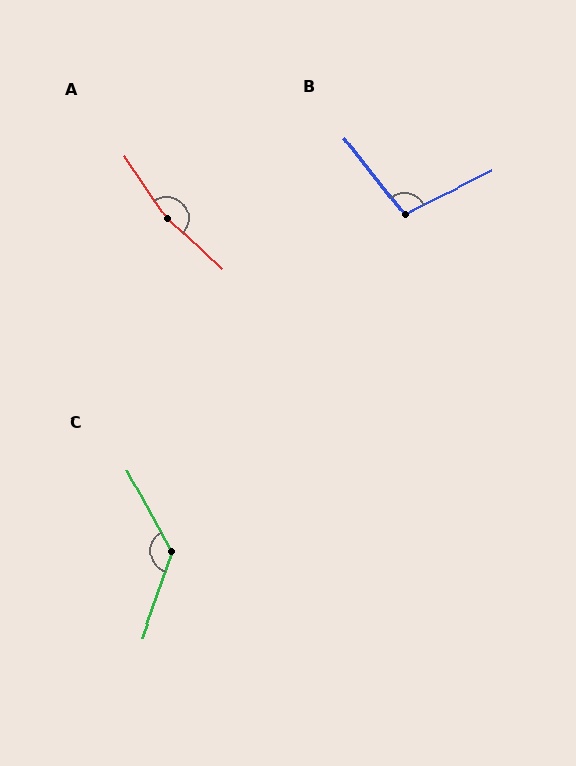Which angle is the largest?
A, at approximately 166 degrees.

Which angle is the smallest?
B, at approximately 102 degrees.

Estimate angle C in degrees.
Approximately 132 degrees.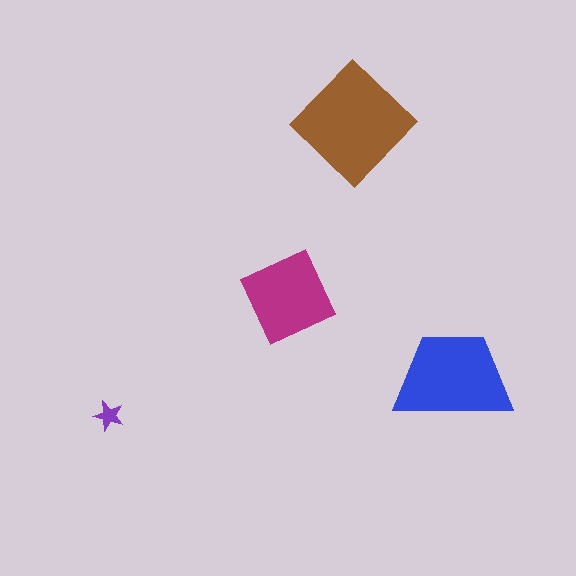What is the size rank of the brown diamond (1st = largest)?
1st.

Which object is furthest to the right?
The blue trapezoid is rightmost.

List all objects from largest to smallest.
The brown diamond, the blue trapezoid, the magenta diamond, the purple star.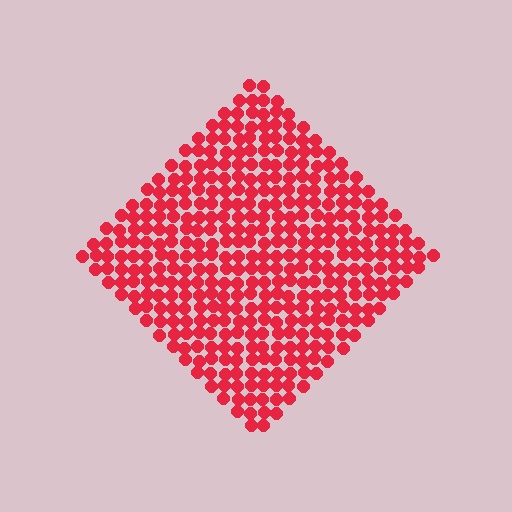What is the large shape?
The large shape is a diamond.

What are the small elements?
The small elements are circles.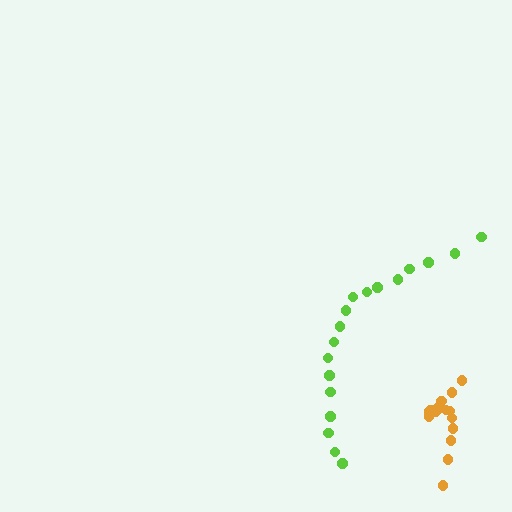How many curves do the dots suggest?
There are 2 distinct paths.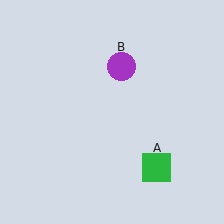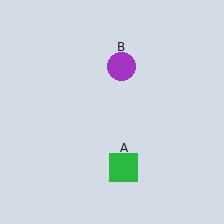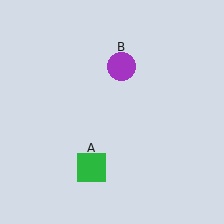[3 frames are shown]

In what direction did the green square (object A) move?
The green square (object A) moved left.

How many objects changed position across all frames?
1 object changed position: green square (object A).